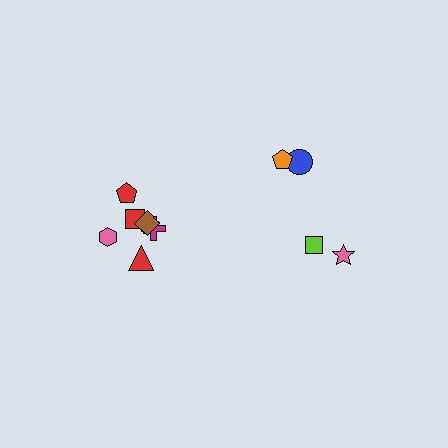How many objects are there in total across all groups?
There are 11 objects.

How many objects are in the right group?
There are 4 objects.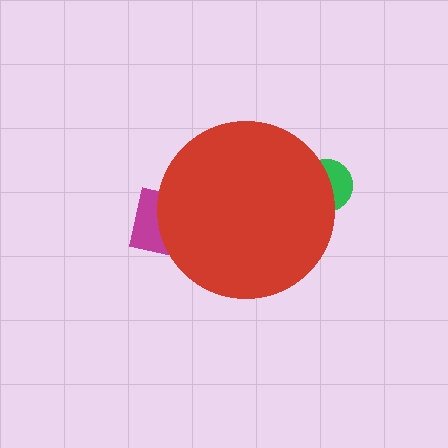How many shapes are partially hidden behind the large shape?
3 shapes are partially hidden.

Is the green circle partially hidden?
Yes, the green circle is partially hidden behind the red circle.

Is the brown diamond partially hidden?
Yes, the brown diamond is partially hidden behind the red circle.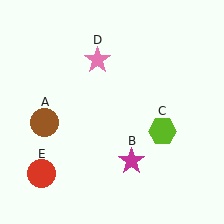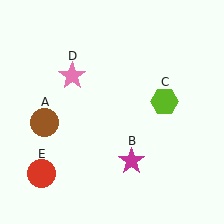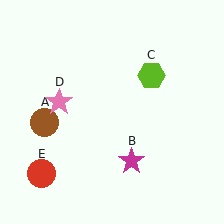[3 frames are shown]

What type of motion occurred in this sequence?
The lime hexagon (object C), pink star (object D) rotated counterclockwise around the center of the scene.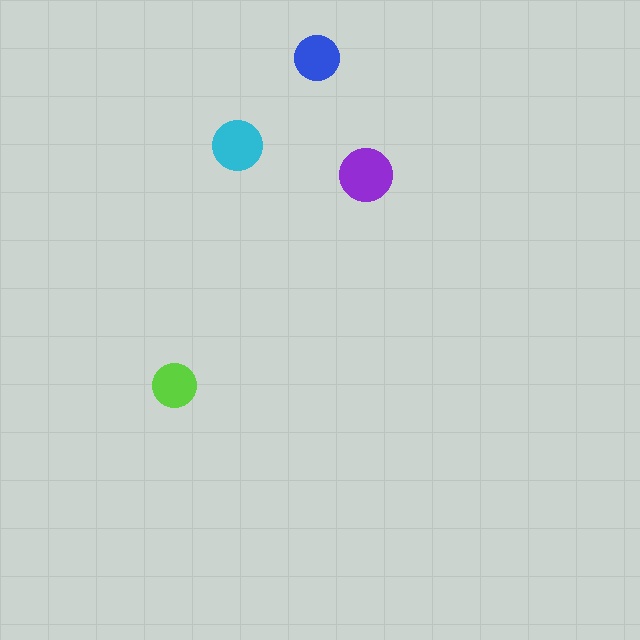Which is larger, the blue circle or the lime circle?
The blue one.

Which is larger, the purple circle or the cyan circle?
The purple one.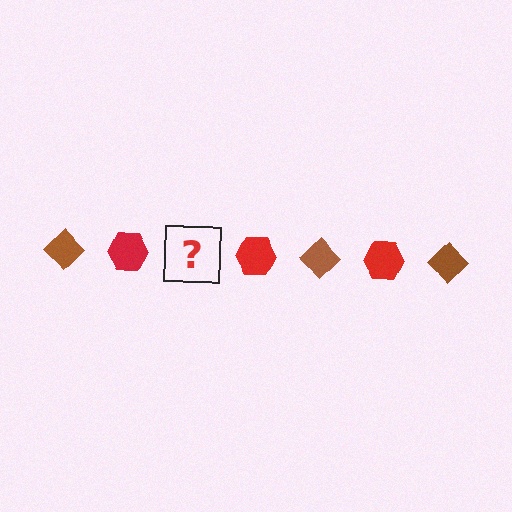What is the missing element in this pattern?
The missing element is a brown diamond.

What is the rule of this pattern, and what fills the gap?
The rule is that the pattern alternates between brown diamond and red hexagon. The gap should be filled with a brown diamond.